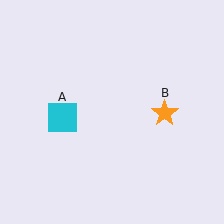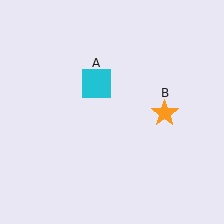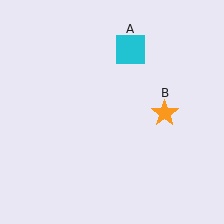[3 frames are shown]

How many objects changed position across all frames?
1 object changed position: cyan square (object A).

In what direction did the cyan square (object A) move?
The cyan square (object A) moved up and to the right.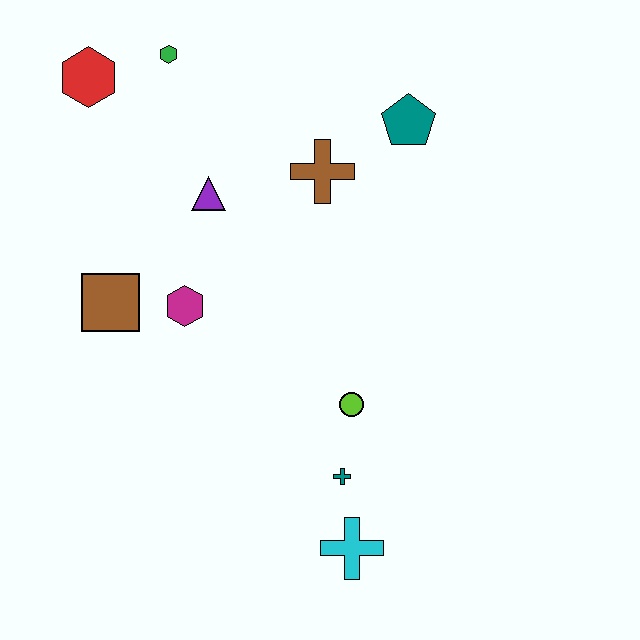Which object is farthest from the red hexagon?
The cyan cross is farthest from the red hexagon.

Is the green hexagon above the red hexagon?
Yes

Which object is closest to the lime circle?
The teal cross is closest to the lime circle.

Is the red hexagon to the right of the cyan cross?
No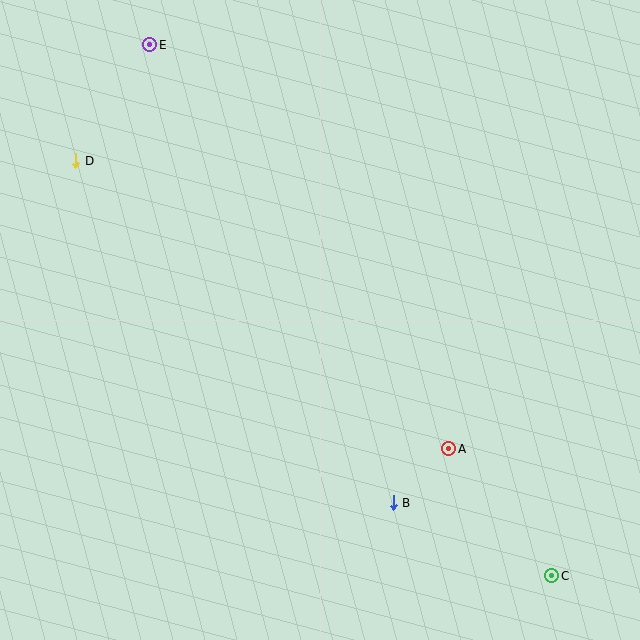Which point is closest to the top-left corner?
Point E is closest to the top-left corner.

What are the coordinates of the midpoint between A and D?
The midpoint between A and D is at (262, 305).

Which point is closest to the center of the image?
Point A at (449, 449) is closest to the center.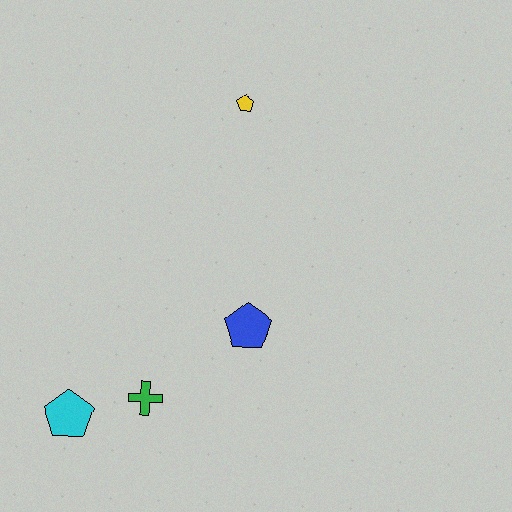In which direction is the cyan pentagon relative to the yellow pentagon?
The cyan pentagon is below the yellow pentagon.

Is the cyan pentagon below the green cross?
Yes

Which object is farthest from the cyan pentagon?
The yellow pentagon is farthest from the cyan pentagon.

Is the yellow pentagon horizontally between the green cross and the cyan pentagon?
No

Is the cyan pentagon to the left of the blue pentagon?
Yes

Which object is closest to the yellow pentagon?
The blue pentagon is closest to the yellow pentagon.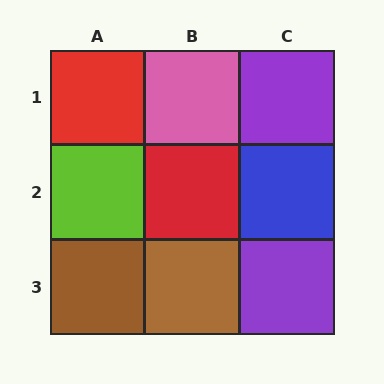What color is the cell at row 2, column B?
Red.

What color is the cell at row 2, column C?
Blue.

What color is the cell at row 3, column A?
Brown.